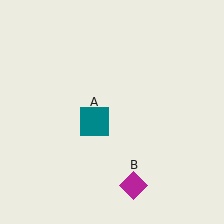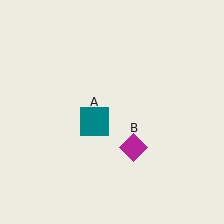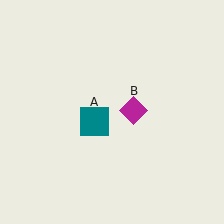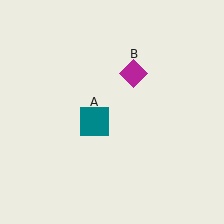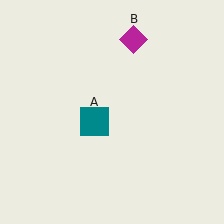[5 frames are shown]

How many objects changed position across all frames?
1 object changed position: magenta diamond (object B).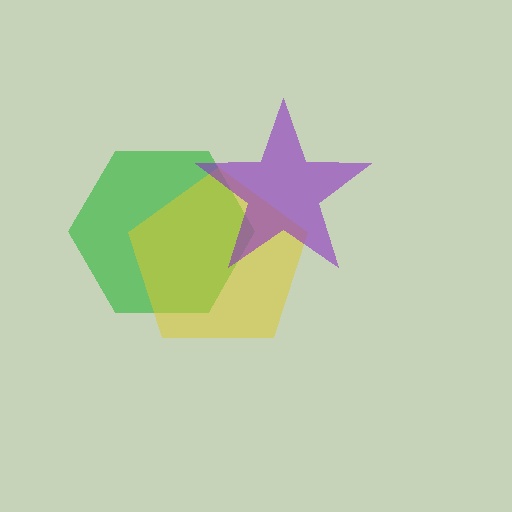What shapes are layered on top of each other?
The layered shapes are: a green hexagon, a yellow pentagon, a purple star.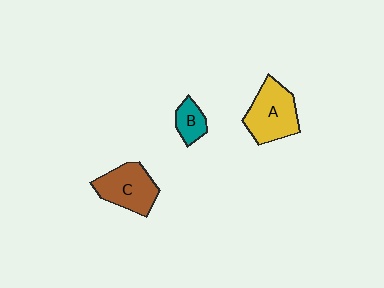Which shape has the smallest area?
Shape B (teal).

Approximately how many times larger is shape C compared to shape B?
Approximately 2.2 times.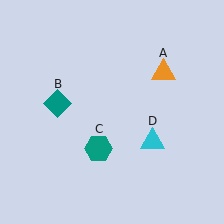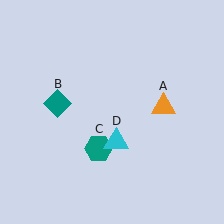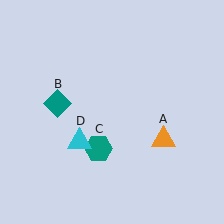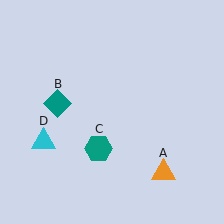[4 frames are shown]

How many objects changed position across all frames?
2 objects changed position: orange triangle (object A), cyan triangle (object D).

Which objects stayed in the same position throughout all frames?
Teal diamond (object B) and teal hexagon (object C) remained stationary.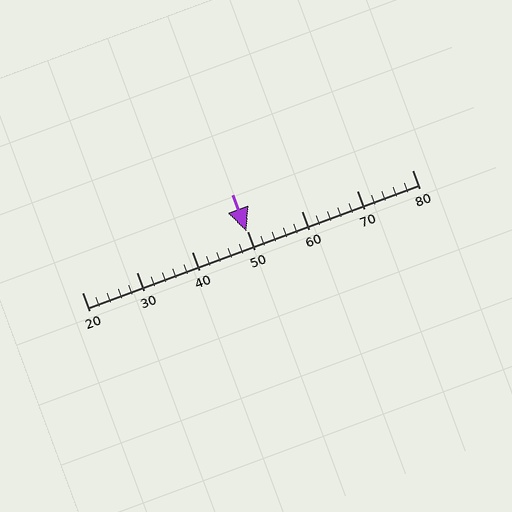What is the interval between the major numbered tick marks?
The major tick marks are spaced 10 units apart.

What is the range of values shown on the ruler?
The ruler shows values from 20 to 80.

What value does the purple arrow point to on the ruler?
The purple arrow points to approximately 50.